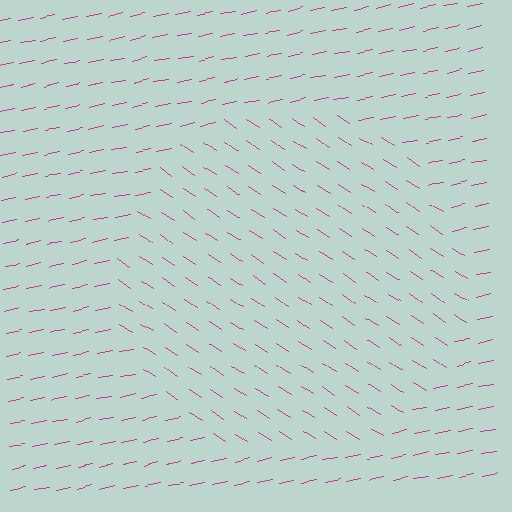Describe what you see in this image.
The image is filled with small magenta line segments. A circle region in the image has lines oriented differently from the surrounding lines, creating a visible texture boundary.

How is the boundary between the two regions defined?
The boundary is defined purely by a change in line orientation (approximately 45 degrees difference). All lines are the same color and thickness.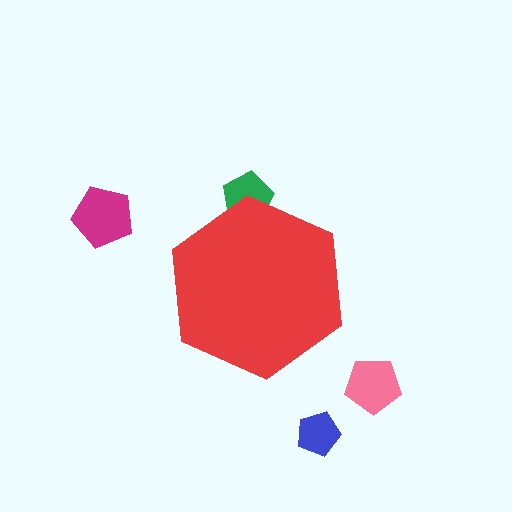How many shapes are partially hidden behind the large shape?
1 shape is partially hidden.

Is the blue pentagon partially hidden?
No, the blue pentagon is fully visible.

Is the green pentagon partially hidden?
Yes, the green pentagon is partially hidden behind the red hexagon.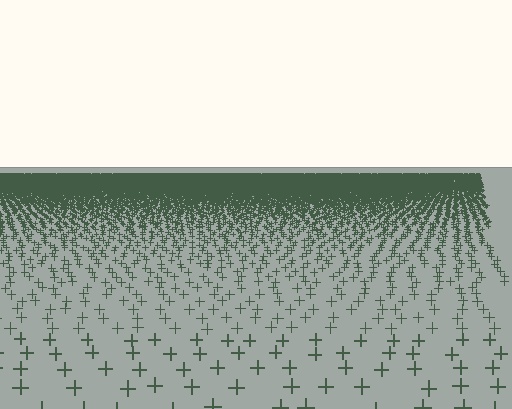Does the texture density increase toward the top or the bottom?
Density increases toward the top.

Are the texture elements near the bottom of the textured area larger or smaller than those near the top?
Larger. Near the bottom, elements are closer to the viewer and appear at a bigger on-screen size.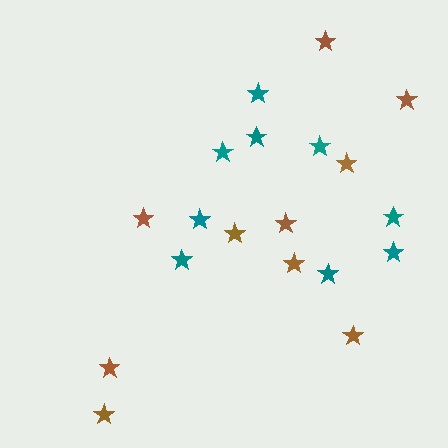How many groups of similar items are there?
There are 2 groups: one group of brown stars (10) and one group of teal stars (9).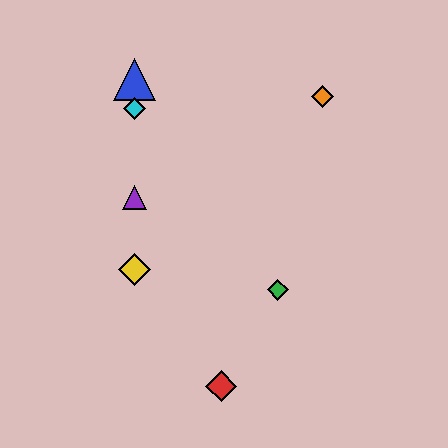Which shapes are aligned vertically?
The blue triangle, the yellow diamond, the purple triangle, the cyan diamond are aligned vertically.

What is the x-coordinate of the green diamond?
The green diamond is at x≈278.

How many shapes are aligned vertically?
4 shapes (the blue triangle, the yellow diamond, the purple triangle, the cyan diamond) are aligned vertically.